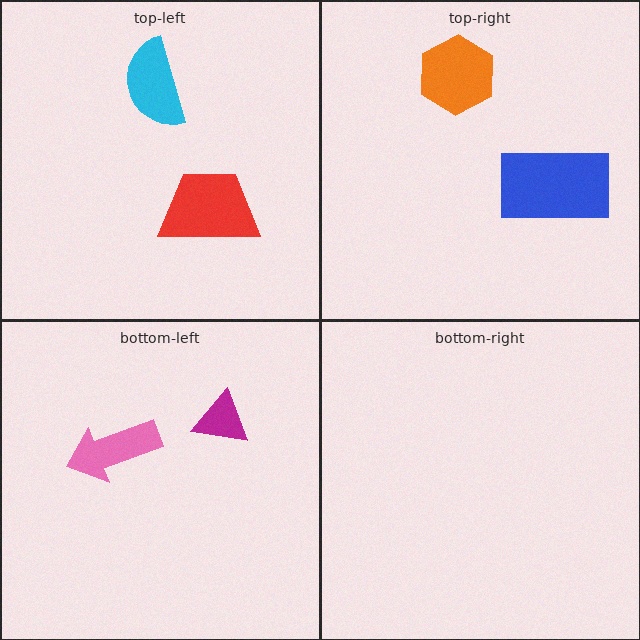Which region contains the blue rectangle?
The top-right region.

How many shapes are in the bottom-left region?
2.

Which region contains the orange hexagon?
The top-right region.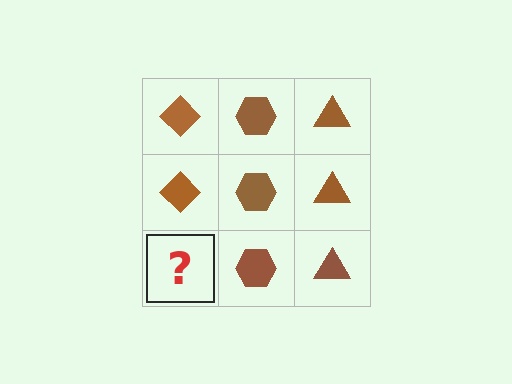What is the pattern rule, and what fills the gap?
The rule is that each column has a consistent shape. The gap should be filled with a brown diamond.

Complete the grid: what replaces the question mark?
The question mark should be replaced with a brown diamond.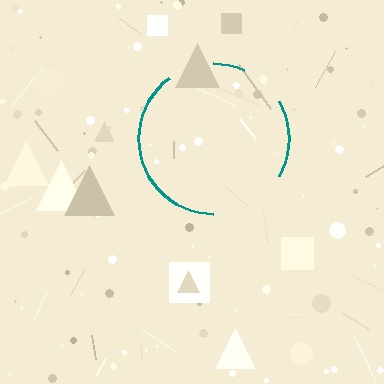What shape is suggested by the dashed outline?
The dashed outline suggests a circle.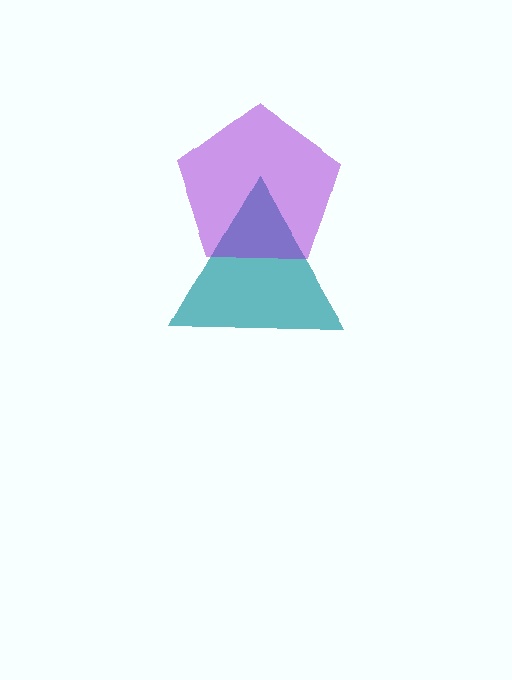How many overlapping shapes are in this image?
There are 2 overlapping shapes in the image.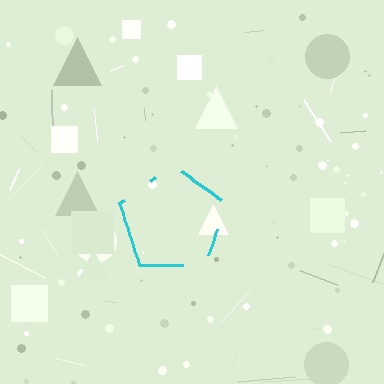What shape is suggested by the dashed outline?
The dashed outline suggests a pentagon.